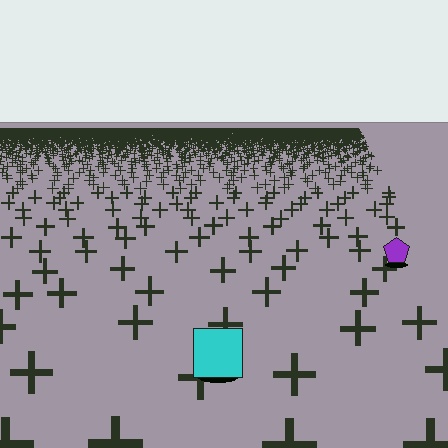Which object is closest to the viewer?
The cyan square is closest. The texture marks near it are larger and more spread out.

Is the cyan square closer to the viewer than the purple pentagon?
Yes. The cyan square is closer — you can tell from the texture gradient: the ground texture is coarser near it.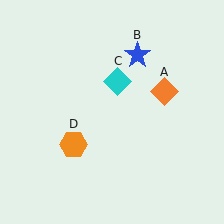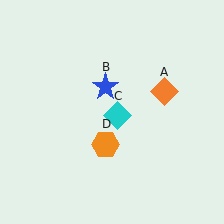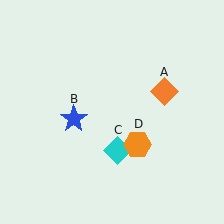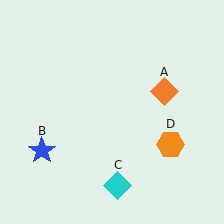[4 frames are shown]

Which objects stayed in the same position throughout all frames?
Orange diamond (object A) remained stationary.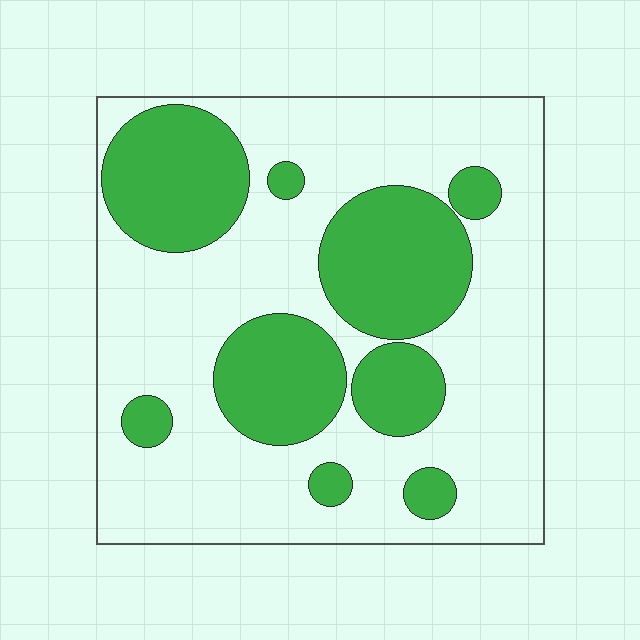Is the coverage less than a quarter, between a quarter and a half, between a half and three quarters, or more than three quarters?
Between a quarter and a half.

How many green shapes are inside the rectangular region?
9.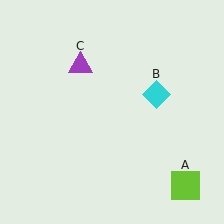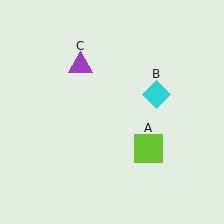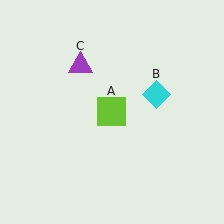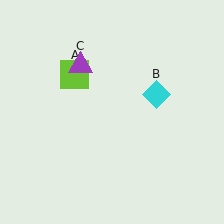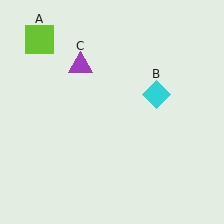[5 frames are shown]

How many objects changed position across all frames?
1 object changed position: lime square (object A).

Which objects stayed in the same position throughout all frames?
Cyan diamond (object B) and purple triangle (object C) remained stationary.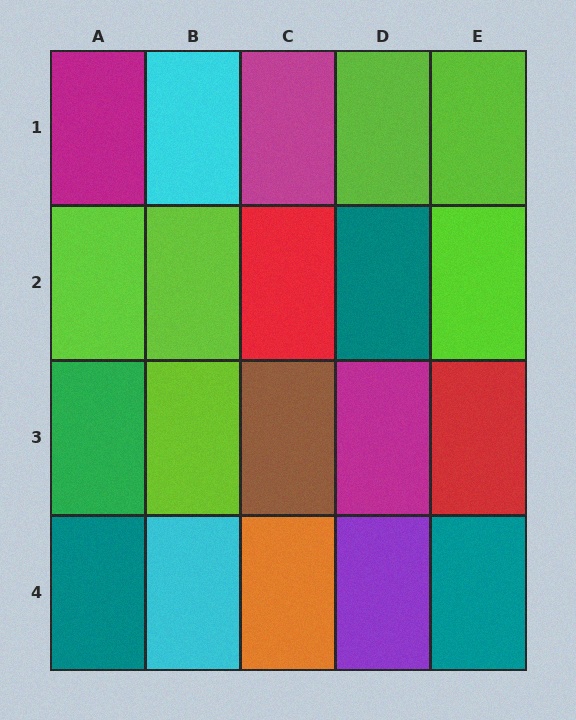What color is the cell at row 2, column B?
Lime.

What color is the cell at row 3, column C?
Brown.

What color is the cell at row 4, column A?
Teal.